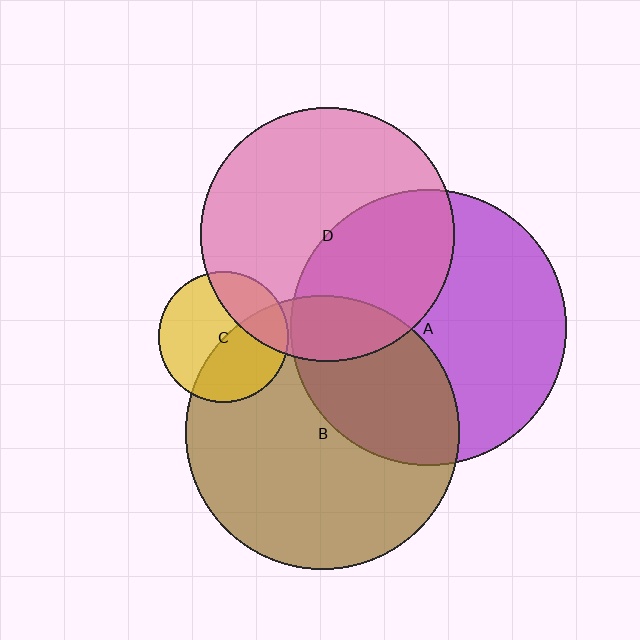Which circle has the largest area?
Circle A (purple).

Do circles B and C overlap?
Yes.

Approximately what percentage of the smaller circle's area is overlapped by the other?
Approximately 45%.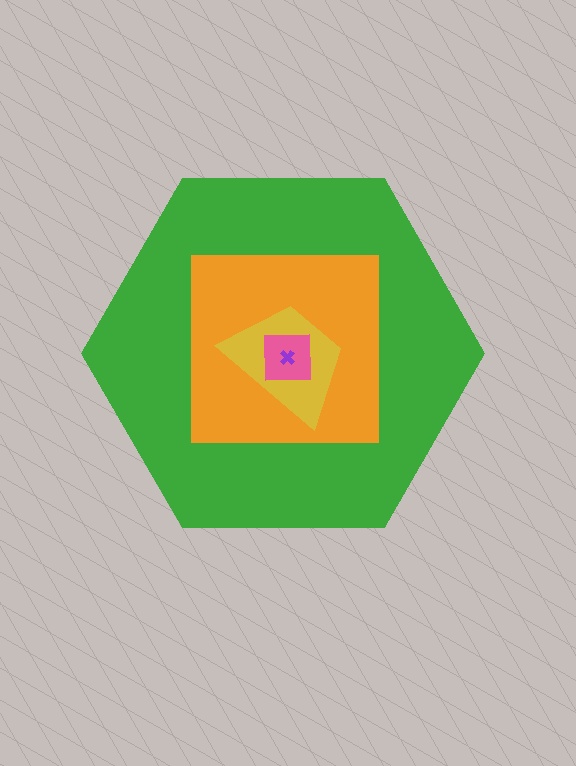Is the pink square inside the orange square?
Yes.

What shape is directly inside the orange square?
The yellow trapezoid.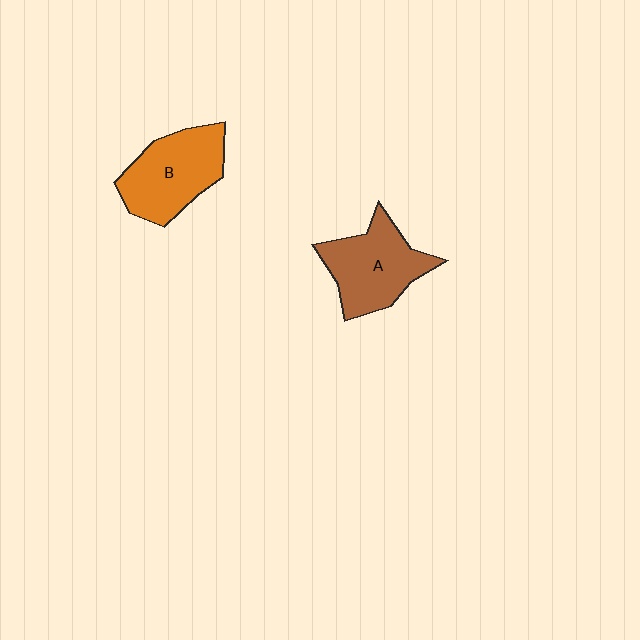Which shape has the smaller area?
Shape A (brown).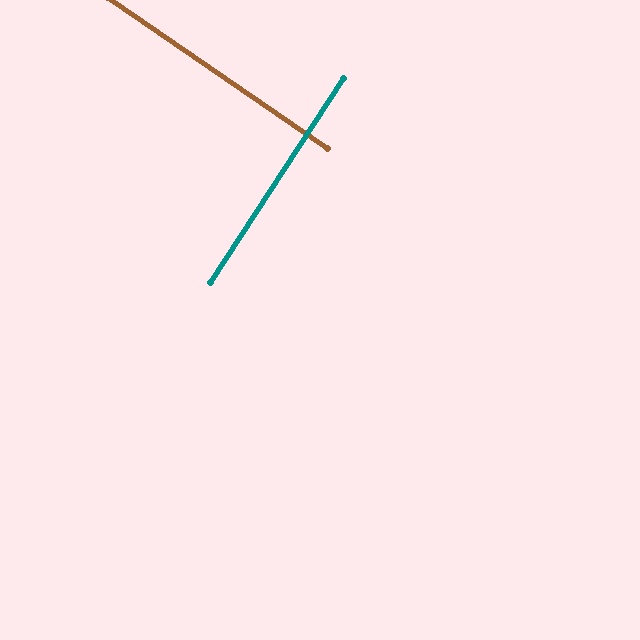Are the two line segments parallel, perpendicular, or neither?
Perpendicular — they meet at approximately 89°.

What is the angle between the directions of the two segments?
Approximately 89 degrees.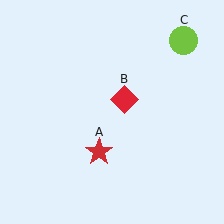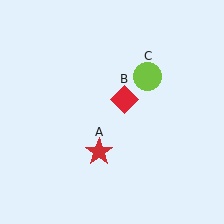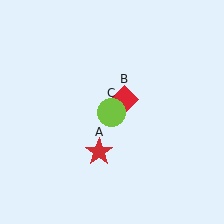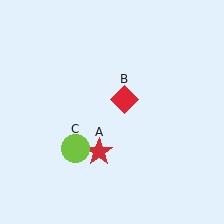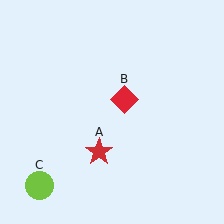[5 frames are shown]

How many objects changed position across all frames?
1 object changed position: lime circle (object C).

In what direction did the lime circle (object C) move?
The lime circle (object C) moved down and to the left.